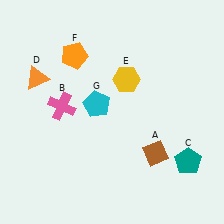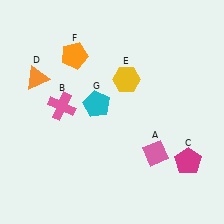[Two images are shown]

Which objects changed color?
A changed from brown to pink. C changed from teal to magenta.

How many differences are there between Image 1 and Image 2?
There are 2 differences between the two images.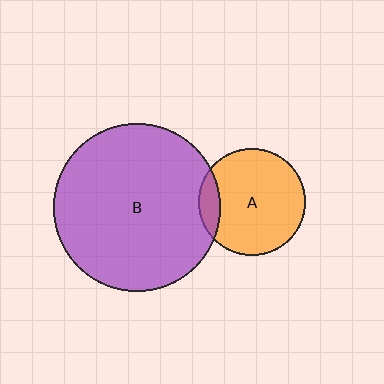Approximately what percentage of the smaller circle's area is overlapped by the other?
Approximately 10%.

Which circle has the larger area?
Circle B (purple).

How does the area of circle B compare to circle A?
Approximately 2.4 times.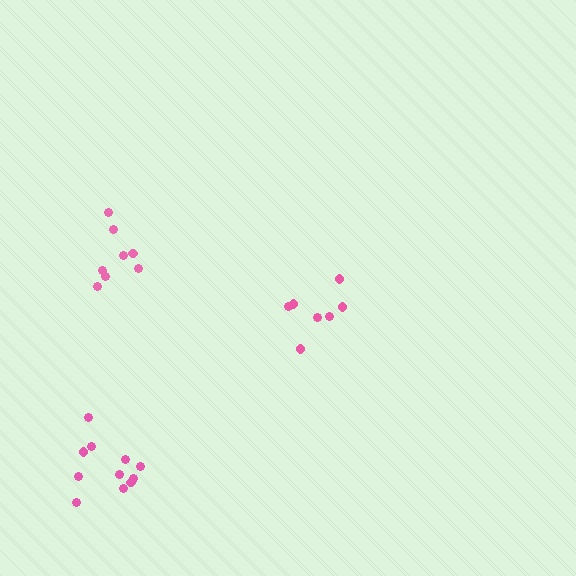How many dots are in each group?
Group 1: 7 dots, Group 2: 11 dots, Group 3: 8 dots (26 total).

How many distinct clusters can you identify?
There are 3 distinct clusters.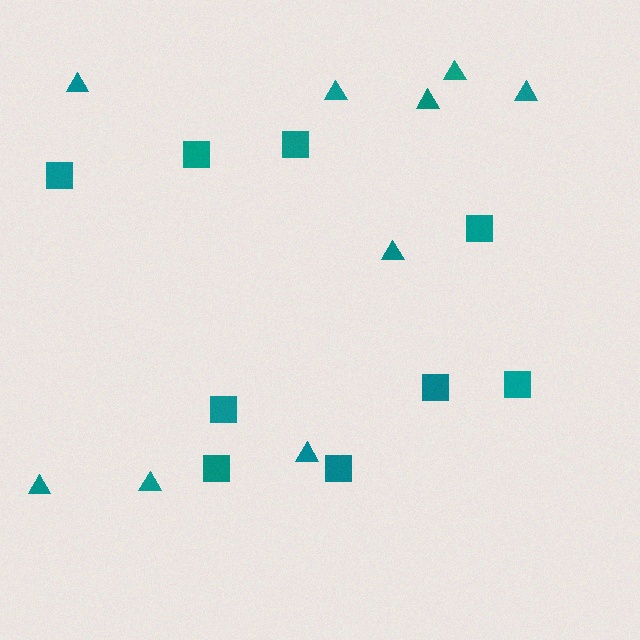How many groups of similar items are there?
There are 2 groups: one group of squares (9) and one group of triangles (9).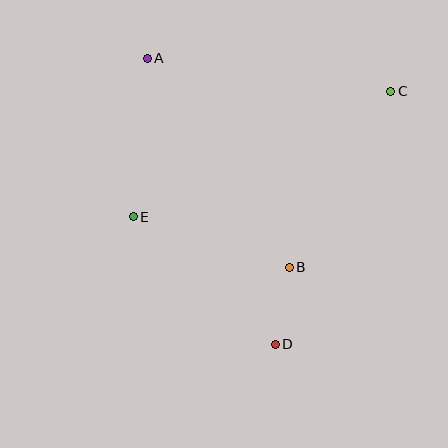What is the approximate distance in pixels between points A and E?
The distance between A and E is approximately 159 pixels.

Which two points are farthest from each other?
Points A and D are farthest from each other.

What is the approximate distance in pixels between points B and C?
The distance between B and C is approximately 204 pixels.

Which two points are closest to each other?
Points B and D are closest to each other.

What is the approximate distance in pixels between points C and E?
The distance between C and E is approximately 287 pixels.